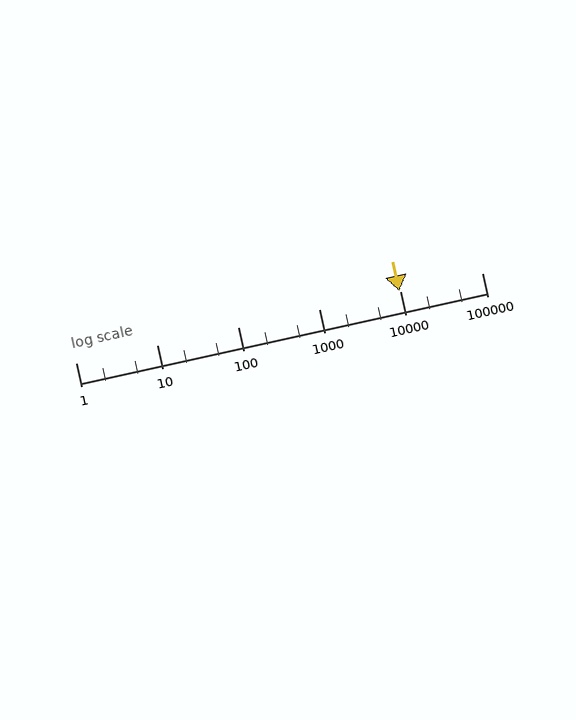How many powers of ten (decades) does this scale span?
The scale spans 5 decades, from 1 to 100000.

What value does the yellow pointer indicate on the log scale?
The pointer indicates approximately 9700.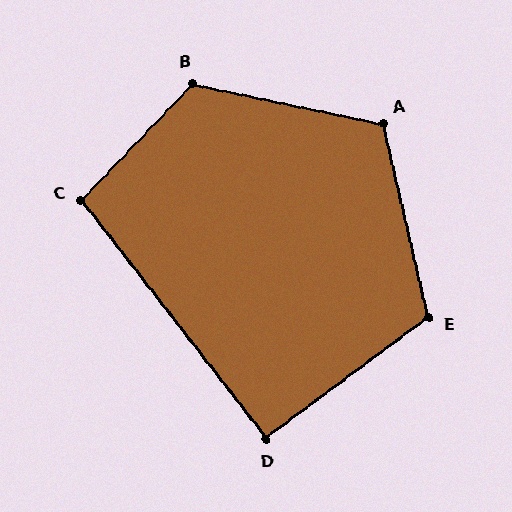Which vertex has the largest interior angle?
B, at approximately 122 degrees.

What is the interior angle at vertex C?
Approximately 99 degrees (obtuse).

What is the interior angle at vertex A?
Approximately 115 degrees (obtuse).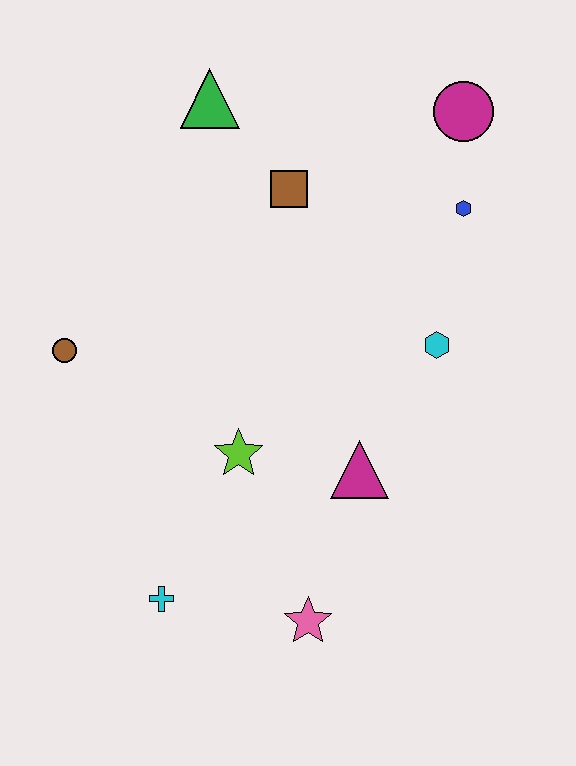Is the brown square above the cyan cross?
Yes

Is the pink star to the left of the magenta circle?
Yes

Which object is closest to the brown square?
The green triangle is closest to the brown square.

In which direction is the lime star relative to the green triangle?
The lime star is below the green triangle.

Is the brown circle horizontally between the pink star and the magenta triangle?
No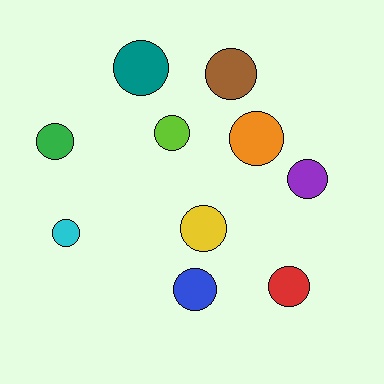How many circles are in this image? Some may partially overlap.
There are 10 circles.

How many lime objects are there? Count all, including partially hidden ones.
There is 1 lime object.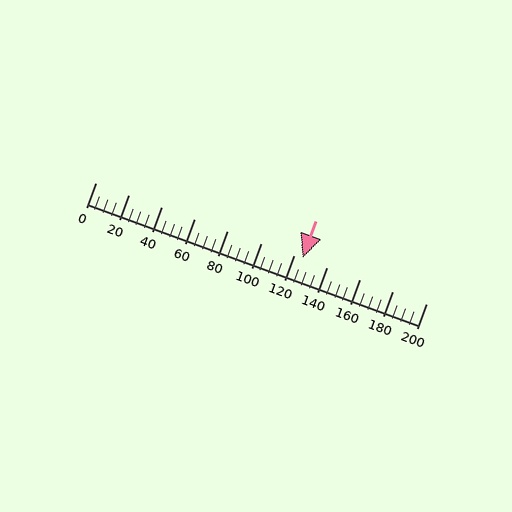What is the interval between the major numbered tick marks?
The major tick marks are spaced 20 units apart.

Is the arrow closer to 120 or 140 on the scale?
The arrow is closer to 120.